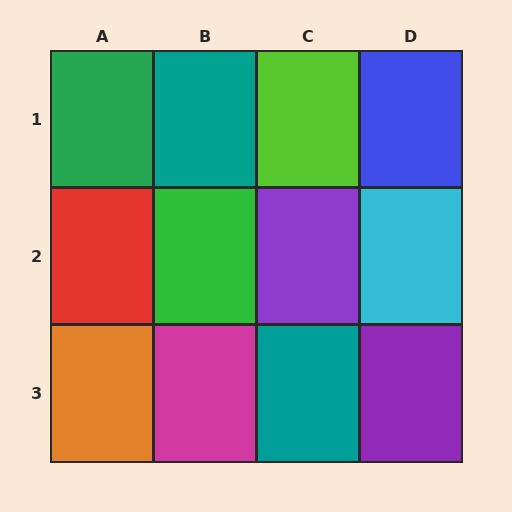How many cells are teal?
2 cells are teal.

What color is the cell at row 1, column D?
Blue.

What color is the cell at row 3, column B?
Magenta.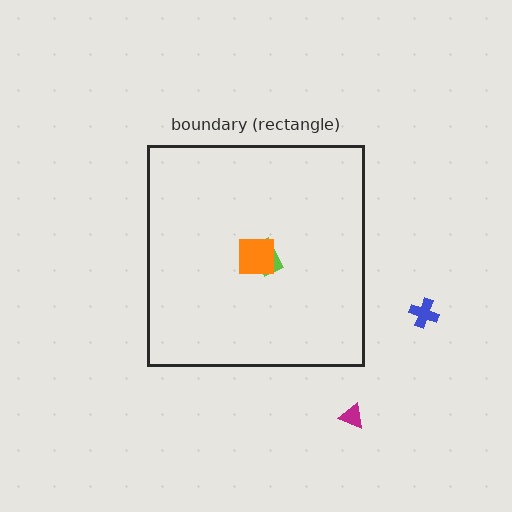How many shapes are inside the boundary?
2 inside, 2 outside.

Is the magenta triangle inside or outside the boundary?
Outside.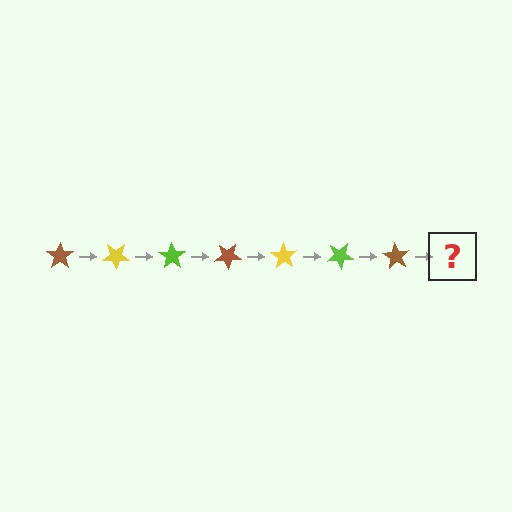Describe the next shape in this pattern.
It should be a yellow star, rotated 245 degrees from the start.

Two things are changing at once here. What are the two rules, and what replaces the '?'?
The two rules are that it rotates 35 degrees each step and the color cycles through brown, yellow, and lime. The '?' should be a yellow star, rotated 245 degrees from the start.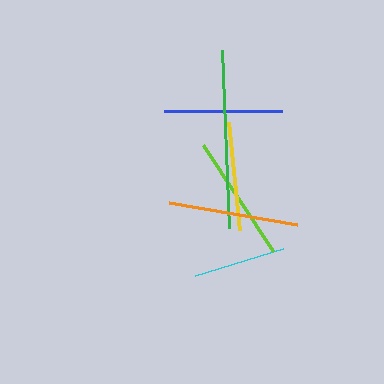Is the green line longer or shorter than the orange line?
The green line is longer than the orange line.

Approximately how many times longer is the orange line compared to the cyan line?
The orange line is approximately 1.4 times the length of the cyan line.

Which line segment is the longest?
The green line is the longest at approximately 178 pixels.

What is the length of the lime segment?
The lime segment is approximately 127 pixels long.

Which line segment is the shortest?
The cyan line is the shortest at approximately 92 pixels.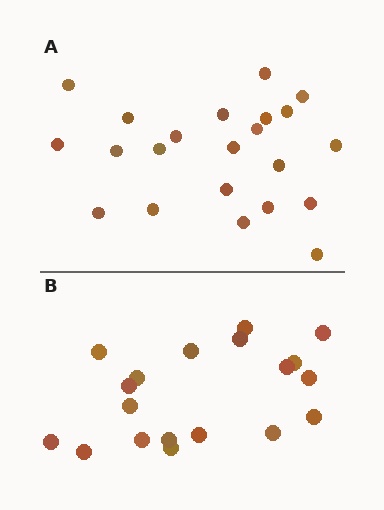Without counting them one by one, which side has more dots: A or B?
Region A (the top region) has more dots.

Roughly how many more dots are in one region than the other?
Region A has just a few more — roughly 2 or 3 more dots than region B.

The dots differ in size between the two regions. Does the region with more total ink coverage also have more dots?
No. Region B has more total ink coverage because its dots are larger, but region A actually contains more individual dots. Total area can be misleading — the number of items is what matters here.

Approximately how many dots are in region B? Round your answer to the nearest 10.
About 20 dots. (The exact count is 19, which rounds to 20.)